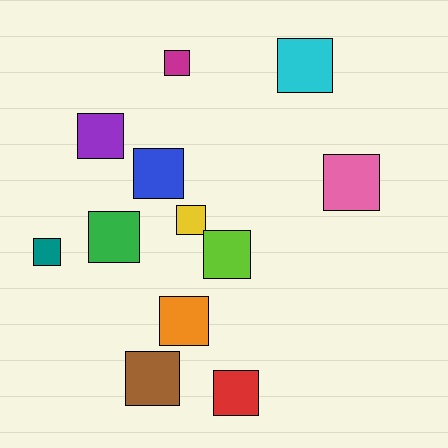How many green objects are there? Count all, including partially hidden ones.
There is 1 green object.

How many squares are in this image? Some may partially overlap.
There are 12 squares.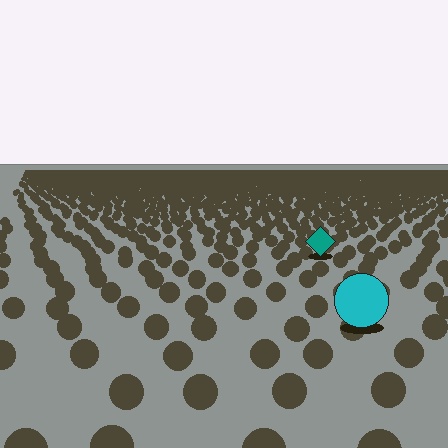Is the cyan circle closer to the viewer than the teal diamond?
Yes. The cyan circle is closer — you can tell from the texture gradient: the ground texture is coarser near it.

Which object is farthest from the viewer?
The teal diamond is farthest from the viewer. It appears smaller and the ground texture around it is denser.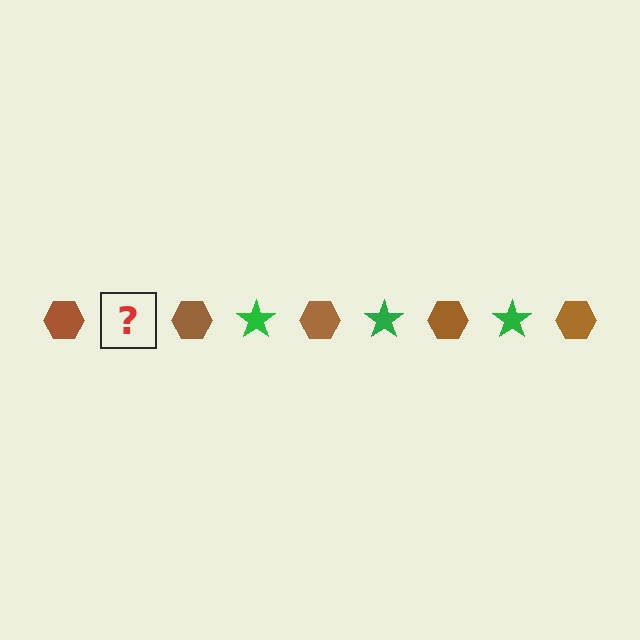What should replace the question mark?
The question mark should be replaced with a green star.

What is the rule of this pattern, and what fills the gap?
The rule is that the pattern alternates between brown hexagon and green star. The gap should be filled with a green star.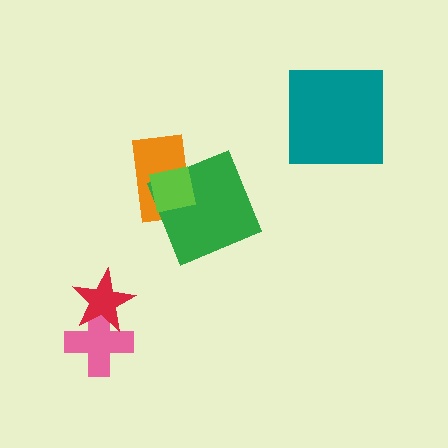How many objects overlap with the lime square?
2 objects overlap with the lime square.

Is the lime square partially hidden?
No, no other shape covers it.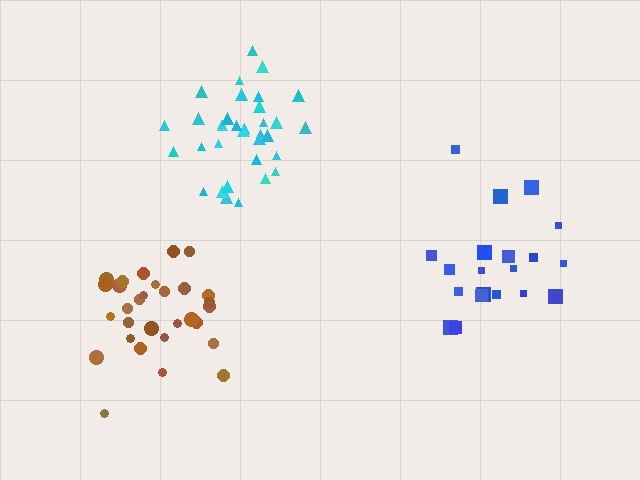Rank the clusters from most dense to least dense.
cyan, brown, blue.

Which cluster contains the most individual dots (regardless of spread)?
Cyan (34).